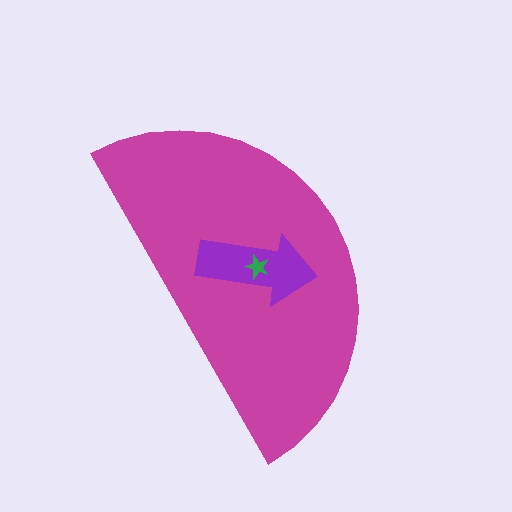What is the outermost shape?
The magenta semicircle.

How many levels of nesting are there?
3.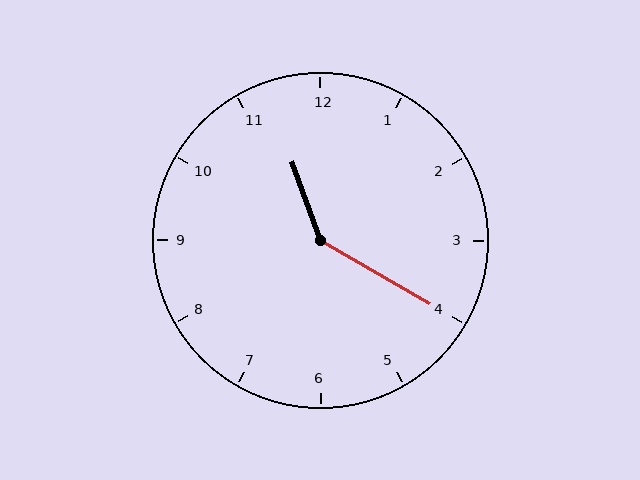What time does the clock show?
11:20.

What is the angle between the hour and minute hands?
Approximately 140 degrees.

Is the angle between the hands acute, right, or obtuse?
It is obtuse.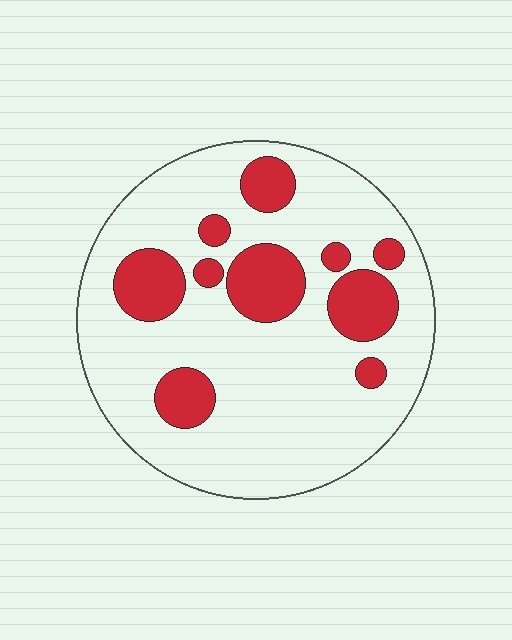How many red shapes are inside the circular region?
10.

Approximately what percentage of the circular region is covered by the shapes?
Approximately 20%.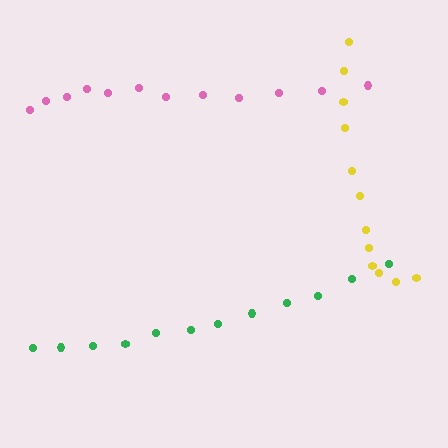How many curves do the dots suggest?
There are 3 distinct paths.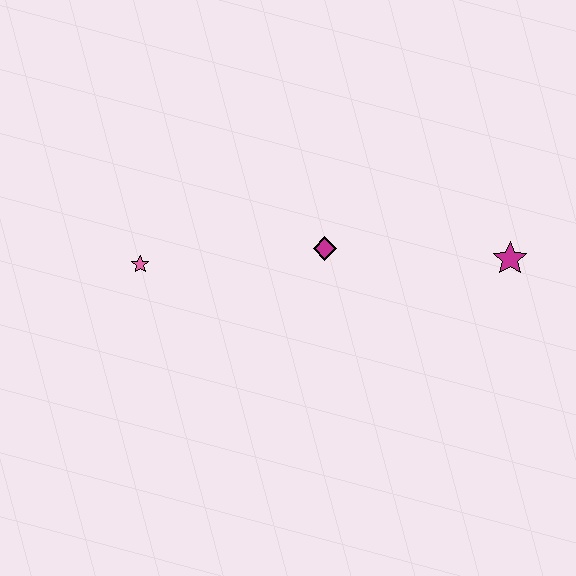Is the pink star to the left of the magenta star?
Yes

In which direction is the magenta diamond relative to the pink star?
The magenta diamond is to the right of the pink star.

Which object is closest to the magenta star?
The magenta diamond is closest to the magenta star.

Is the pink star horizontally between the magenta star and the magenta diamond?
No